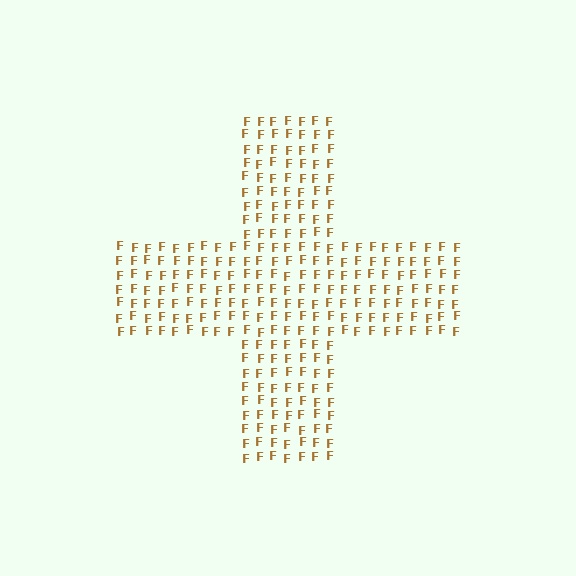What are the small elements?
The small elements are letter F's.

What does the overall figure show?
The overall figure shows a cross.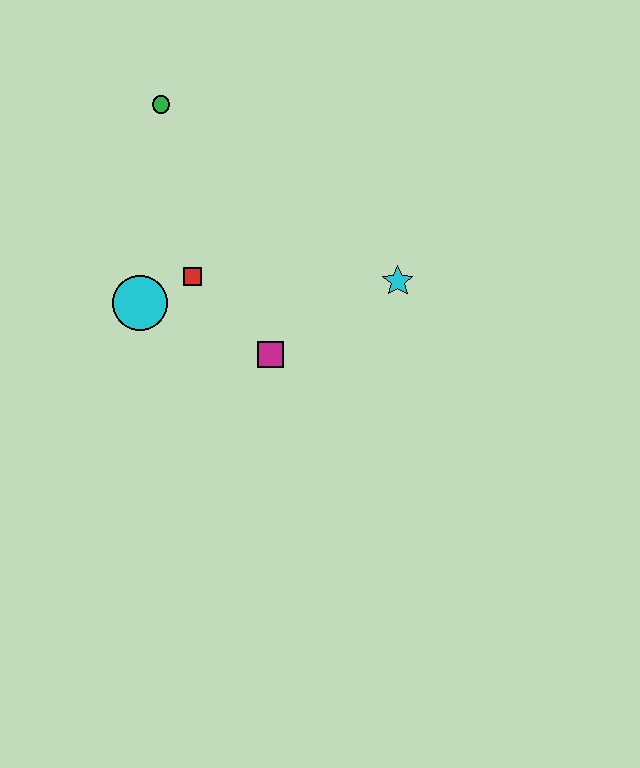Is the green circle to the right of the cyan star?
No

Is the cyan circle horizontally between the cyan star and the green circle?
No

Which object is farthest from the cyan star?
The green circle is farthest from the cyan star.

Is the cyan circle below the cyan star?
Yes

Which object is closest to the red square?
The cyan circle is closest to the red square.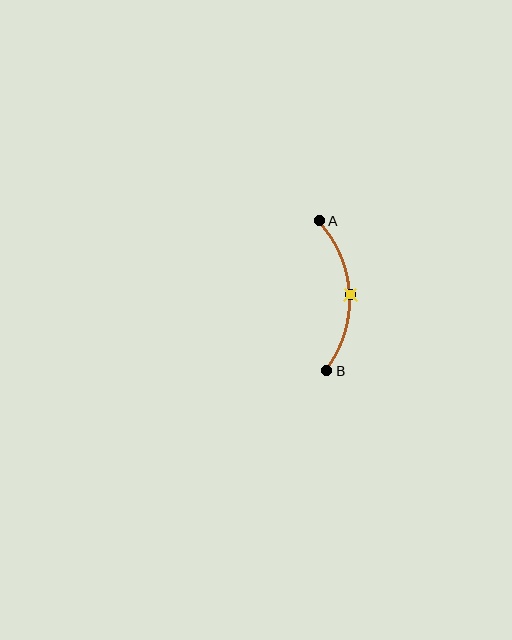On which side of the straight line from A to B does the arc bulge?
The arc bulges to the right of the straight line connecting A and B.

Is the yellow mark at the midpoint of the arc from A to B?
Yes. The yellow mark lies on the arc at equal arc-length from both A and B — it is the arc midpoint.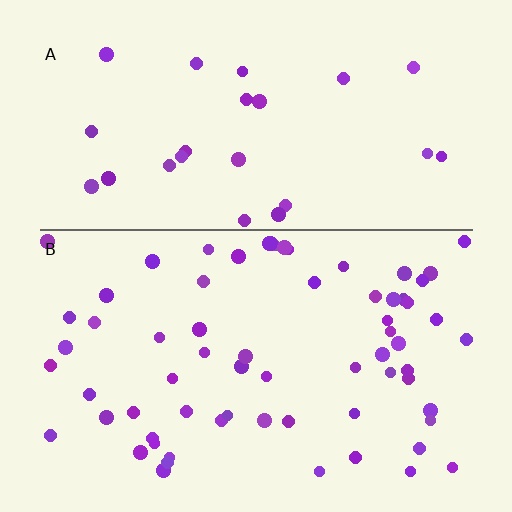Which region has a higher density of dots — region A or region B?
B (the bottom).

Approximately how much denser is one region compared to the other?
Approximately 2.7× — region B over region A.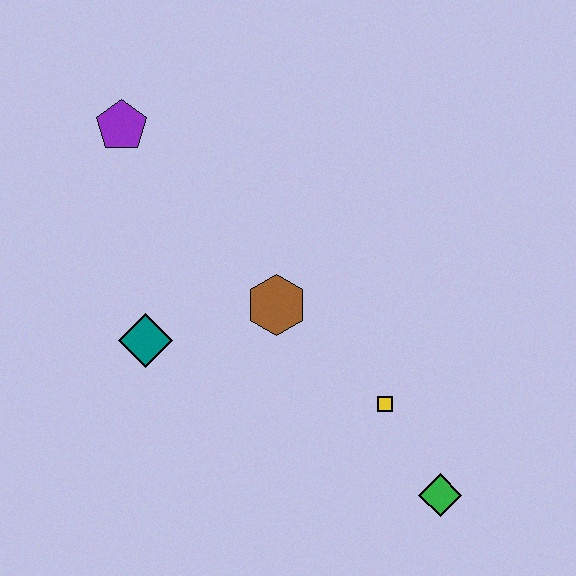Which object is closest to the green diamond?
The yellow square is closest to the green diamond.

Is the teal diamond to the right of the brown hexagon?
No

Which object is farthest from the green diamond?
The purple pentagon is farthest from the green diamond.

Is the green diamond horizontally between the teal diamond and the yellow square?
No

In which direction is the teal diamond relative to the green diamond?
The teal diamond is to the left of the green diamond.